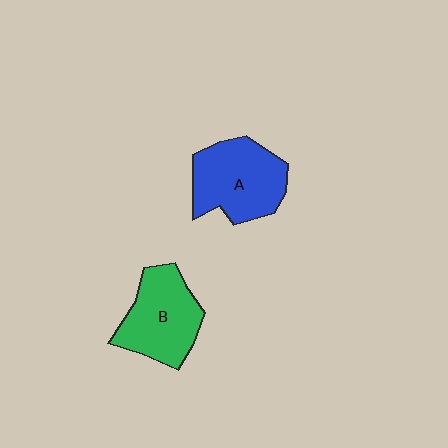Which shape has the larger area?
Shape A (blue).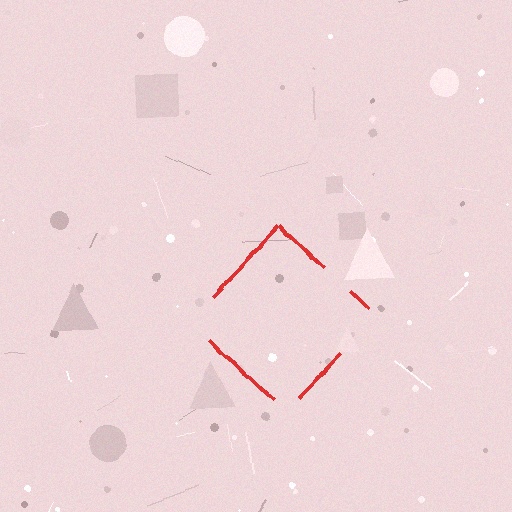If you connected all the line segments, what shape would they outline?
They would outline a diamond.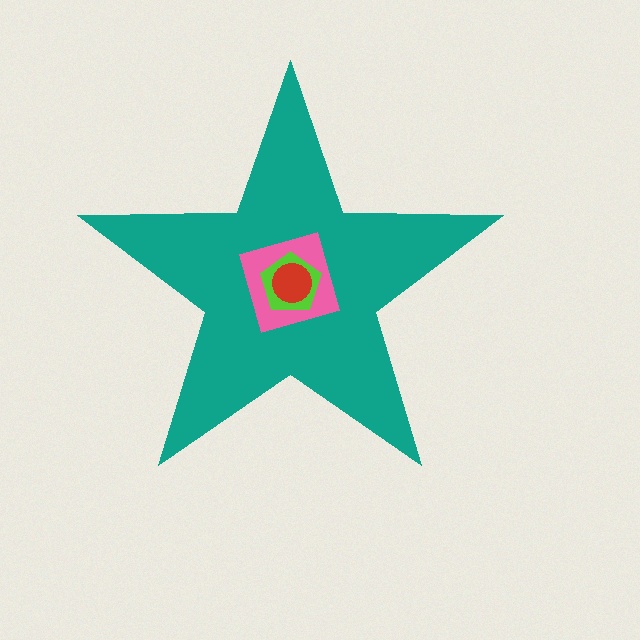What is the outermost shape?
The teal star.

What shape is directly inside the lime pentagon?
The red circle.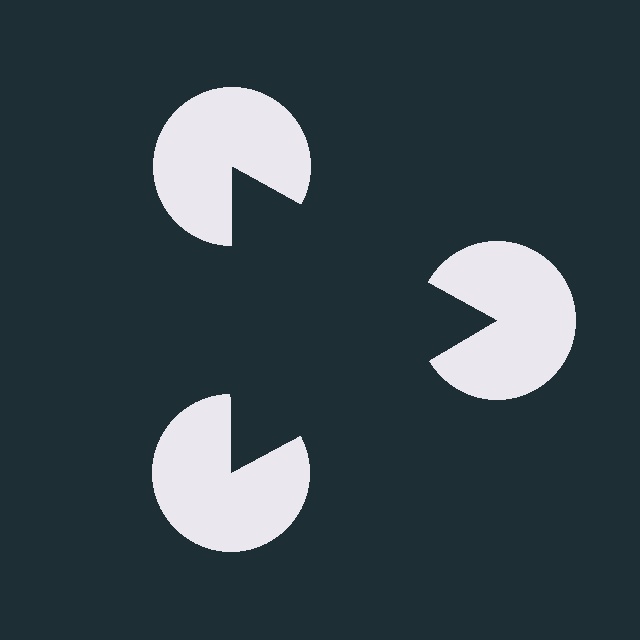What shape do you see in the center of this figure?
An illusory triangle — its edges are inferred from the aligned wedge cuts in the pac-man discs, not physically drawn.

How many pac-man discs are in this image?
There are 3 — one at each vertex of the illusory triangle.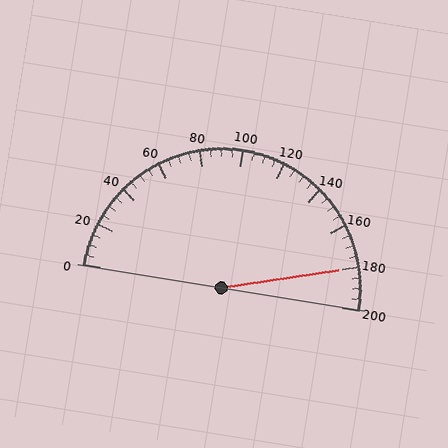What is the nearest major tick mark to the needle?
The nearest major tick mark is 180.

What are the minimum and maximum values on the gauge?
The gauge ranges from 0 to 200.